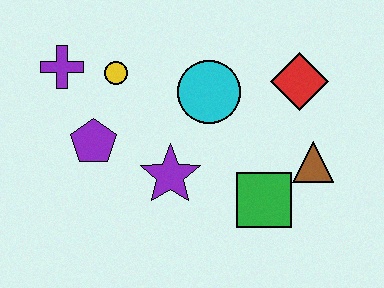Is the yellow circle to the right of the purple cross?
Yes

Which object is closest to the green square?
The brown triangle is closest to the green square.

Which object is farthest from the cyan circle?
The purple cross is farthest from the cyan circle.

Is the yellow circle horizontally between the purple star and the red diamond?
No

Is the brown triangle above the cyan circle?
No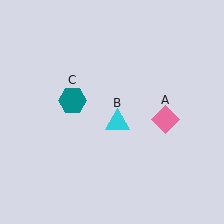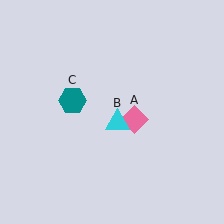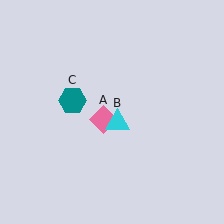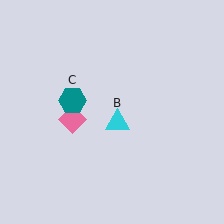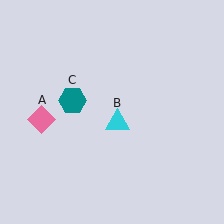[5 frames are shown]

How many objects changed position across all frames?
1 object changed position: pink diamond (object A).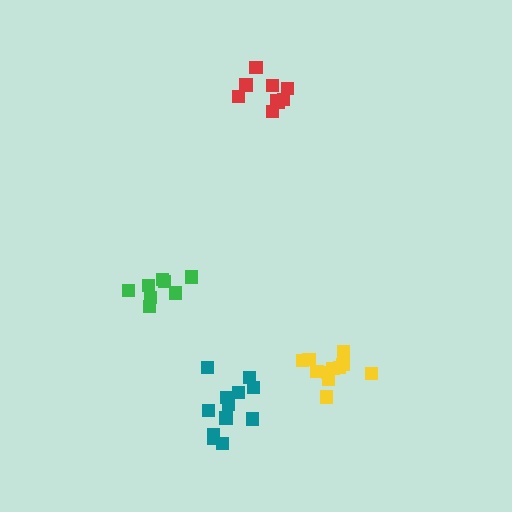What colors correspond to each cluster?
The clusters are colored: green, yellow, red, teal.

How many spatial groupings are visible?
There are 4 spatial groupings.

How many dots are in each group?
Group 1: 8 dots, Group 2: 13 dots, Group 3: 10 dots, Group 4: 12 dots (43 total).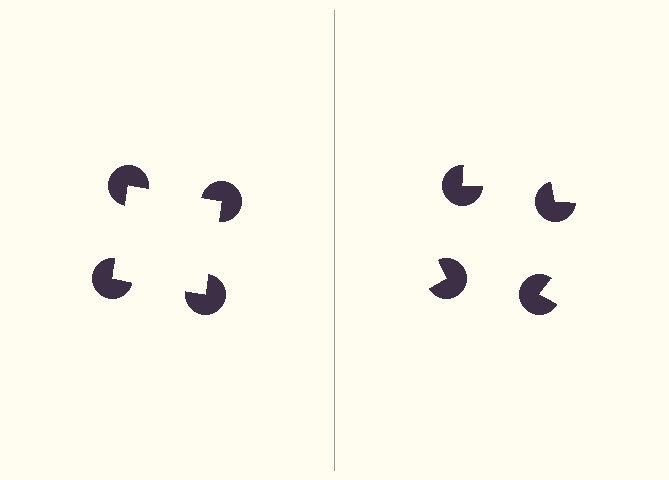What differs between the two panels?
The pac-man discs are positioned identically on both sides; only the wedge orientations differ. On the left they align to a square; on the right they are misaligned.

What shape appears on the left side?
An illusory square.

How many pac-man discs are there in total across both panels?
8 — 4 on each side.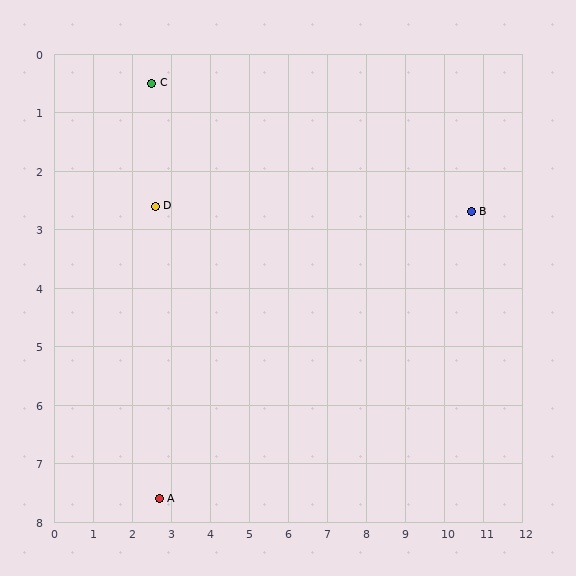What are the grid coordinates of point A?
Point A is at approximately (2.7, 7.6).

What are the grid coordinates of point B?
Point B is at approximately (10.7, 2.7).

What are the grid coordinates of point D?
Point D is at approximately (2.6, 2.6).